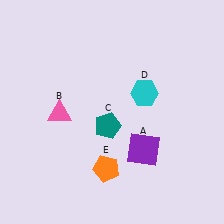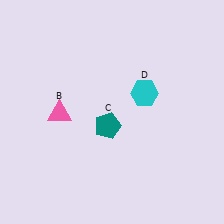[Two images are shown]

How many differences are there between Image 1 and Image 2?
There are 2 differences between the two images.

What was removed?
The orange pentagon (E), the purple square (A) were removed in Image 2.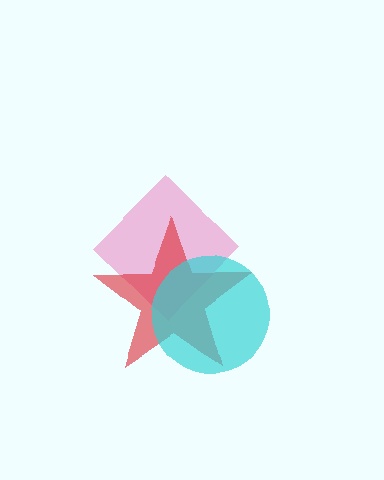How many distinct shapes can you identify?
There are 3 distinct shapes: a pink diamond, a red star, a cyan circle.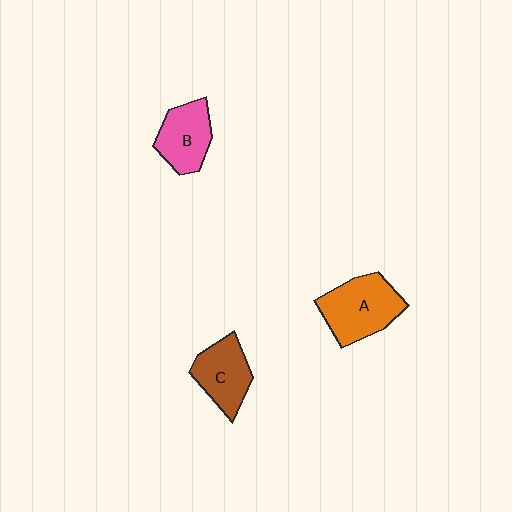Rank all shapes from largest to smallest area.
From largest to smallest: A (orange), C (brown), B (pink).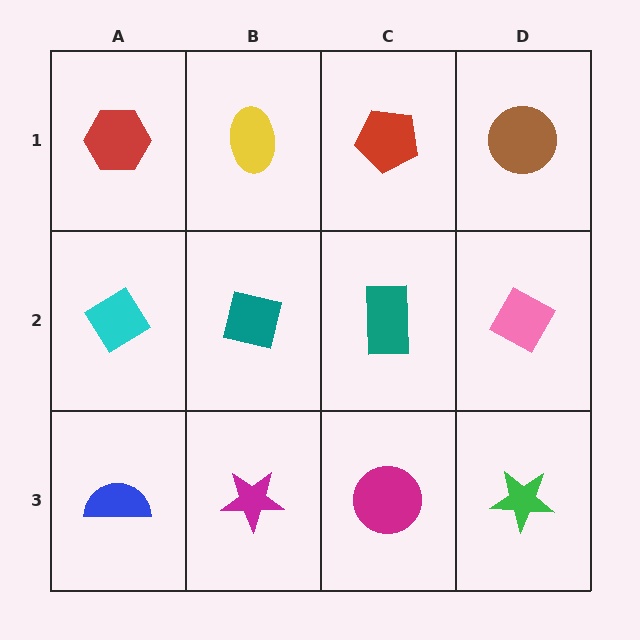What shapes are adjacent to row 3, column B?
A teal square (row 2, column B), a blue semicircle (row 3, column A), a magenta circle (row 3, column C).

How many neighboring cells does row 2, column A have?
3.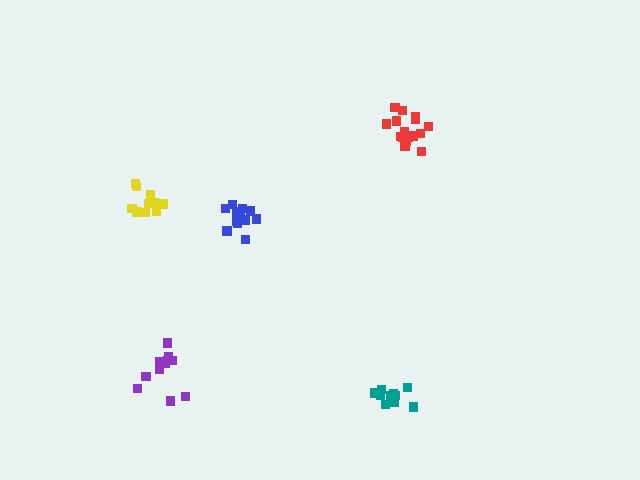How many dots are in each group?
Group 1: 16 dots, Group 2: 10 dots, Group 3: 12 dots, Group 4: 10 dots, Group 5: 12 dots (60 total).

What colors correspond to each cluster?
The clusters are colored: red, teal, purple, yellow, blue.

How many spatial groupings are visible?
There are 5 spatial groupings.